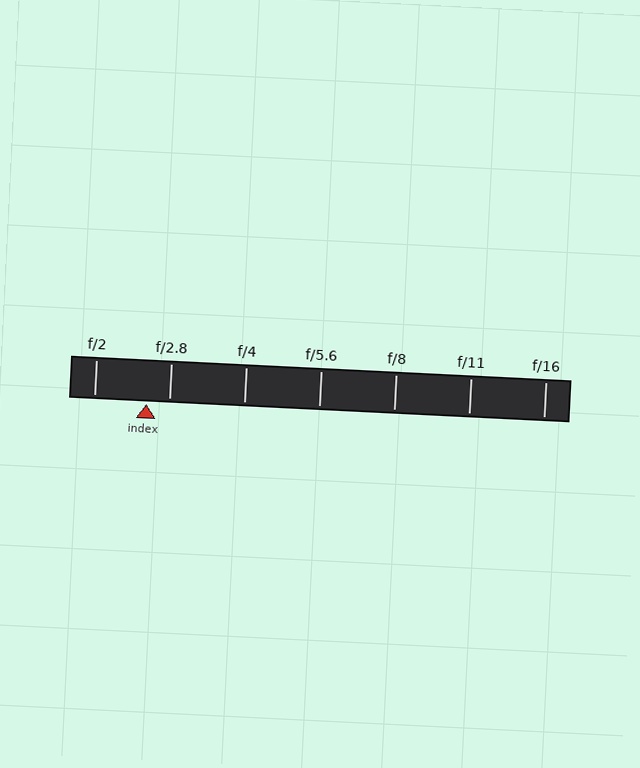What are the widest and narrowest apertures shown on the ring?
The widest aperture shown is f/2 and the narrowest is f/16.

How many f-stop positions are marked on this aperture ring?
There are 7 f-stop positions marked.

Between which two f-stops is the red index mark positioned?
The index mark is between f/2 and f/2.8.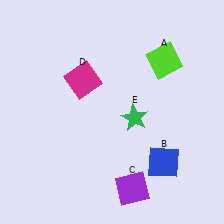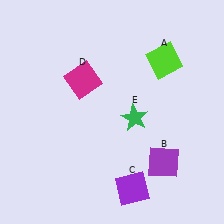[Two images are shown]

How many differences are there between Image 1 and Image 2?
There is 1 difference between the two images.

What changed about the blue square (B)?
In Image 1, B is blue. In Image 2, it changed to purple.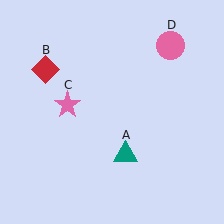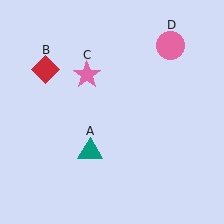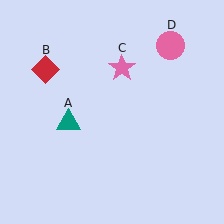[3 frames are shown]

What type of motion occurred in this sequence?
The teal triangle (object A), pink star (object C) rotated clockwise around the center of the scene.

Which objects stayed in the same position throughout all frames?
Red diamond (object B) and pink circle (object D) remained stationary.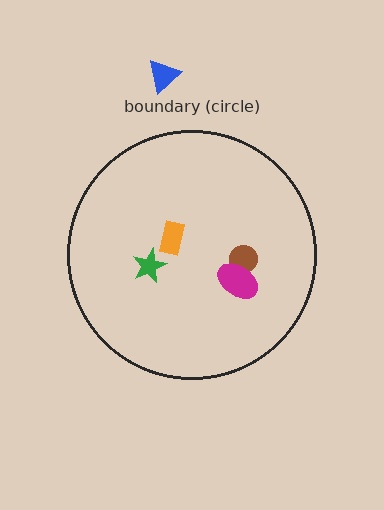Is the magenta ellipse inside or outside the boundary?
Inside.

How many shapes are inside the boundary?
4 inside, 1 outside.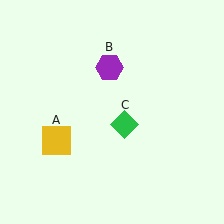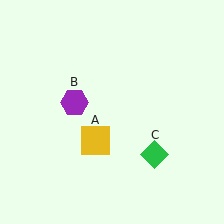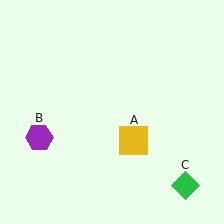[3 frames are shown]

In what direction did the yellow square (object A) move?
The yellow square (object A) moved right.